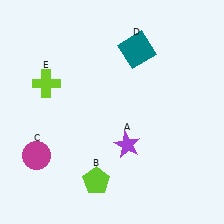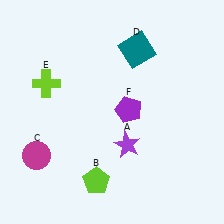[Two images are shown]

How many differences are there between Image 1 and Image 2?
There is 1 difference between the two images.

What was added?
A purple pentagon (F) was added in Image 2.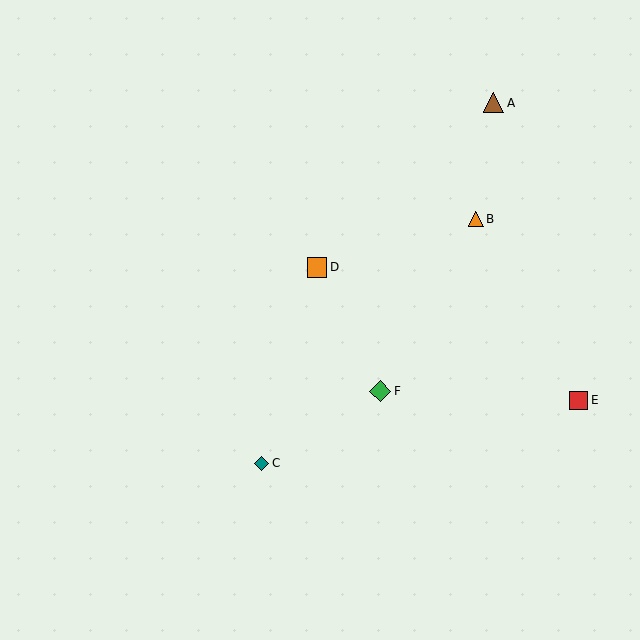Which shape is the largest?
The green diamond (labeled F) is the largest.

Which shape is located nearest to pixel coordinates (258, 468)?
The teal diamond (labeled C) at (262, 463) is nearest to that location.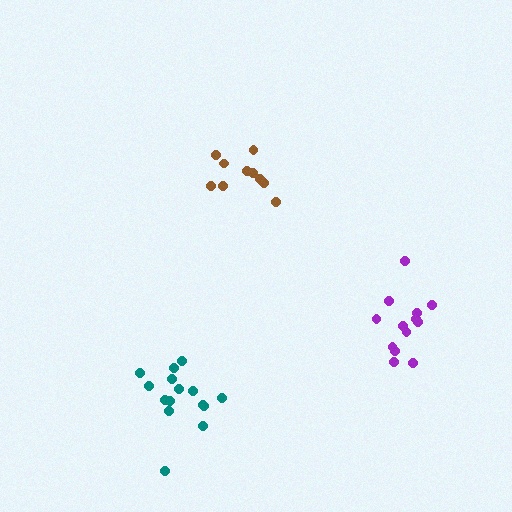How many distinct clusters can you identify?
There are 3 distinct clusters.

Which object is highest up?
The brown cluster is topmost.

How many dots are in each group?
Group 1: 10 dots, Group 2: 15 dots, Group 3: 13 dots (38 total).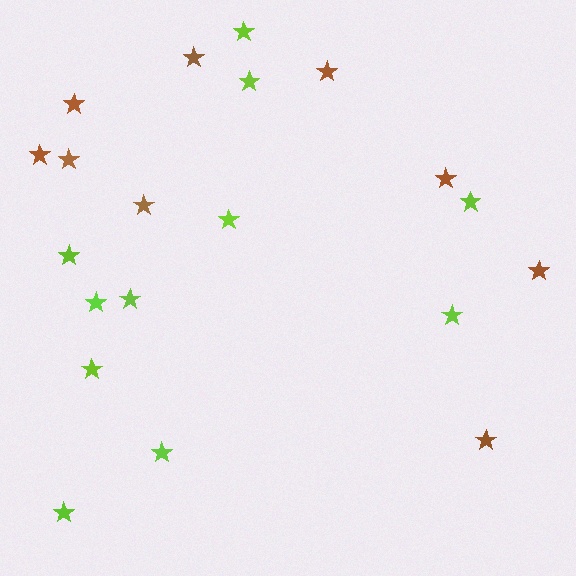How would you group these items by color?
There are 2 groups: one group of brown stars (9) and one group of lime stars (11).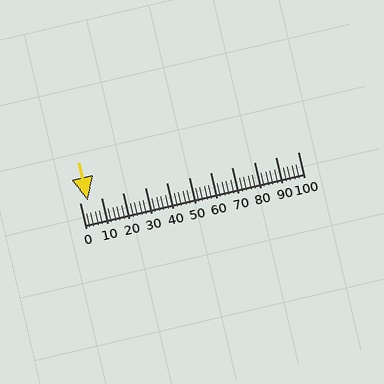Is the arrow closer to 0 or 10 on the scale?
The arrow is closer to 0.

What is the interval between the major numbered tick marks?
The major tick marks are spaced 10 units apart.